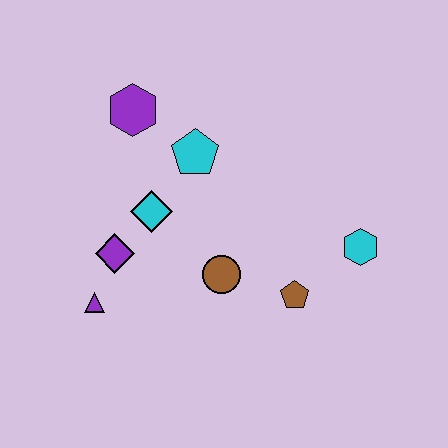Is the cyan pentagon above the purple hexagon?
No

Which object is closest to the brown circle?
The brown pentagon is closest to the brown circle.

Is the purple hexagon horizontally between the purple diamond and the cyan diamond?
Yes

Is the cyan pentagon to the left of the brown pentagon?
Yes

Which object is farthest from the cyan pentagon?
The cyan hexagon is farthest from the cyan pentagon.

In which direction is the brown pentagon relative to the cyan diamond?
The brown pentagon is to the right of the cyan diamond.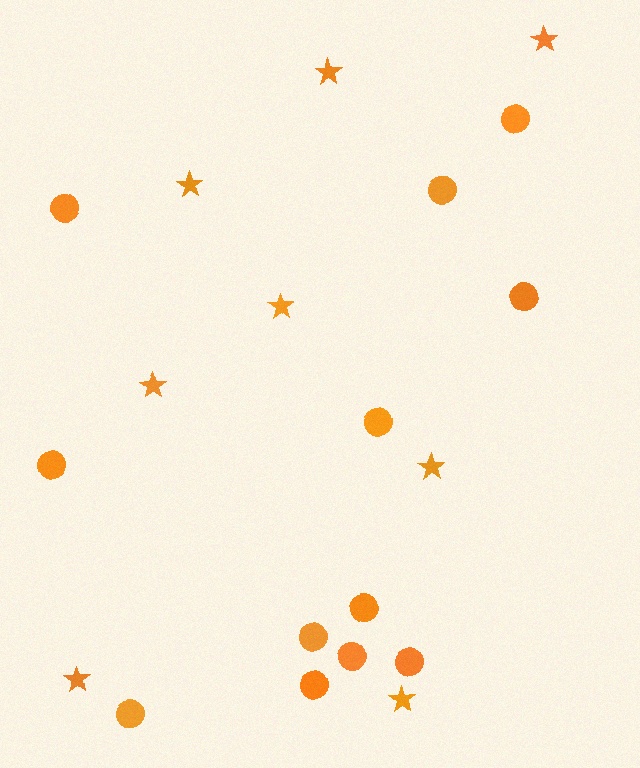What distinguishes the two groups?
There are 2 groups: one group of circles (12) and one group of stars (8).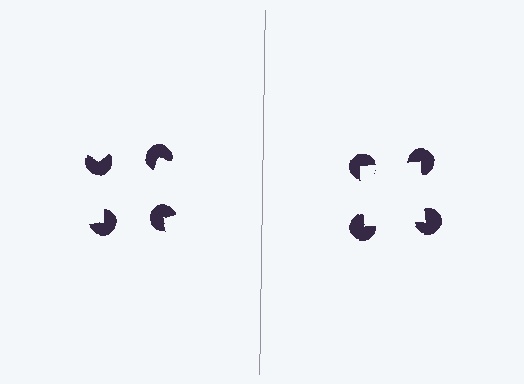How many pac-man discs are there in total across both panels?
8 — 4 on each side.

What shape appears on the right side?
An illusory square.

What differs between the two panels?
The pac-man discs are positioned identically on both sides; only the wedge orientations differ. On the right they align to a square; on the left they are misaligned.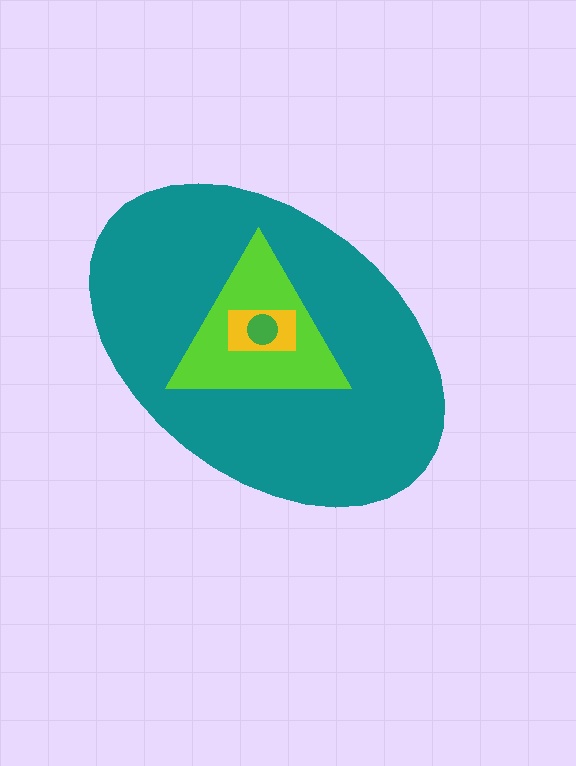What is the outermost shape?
The teal ellipse.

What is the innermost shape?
The green circle.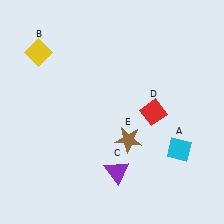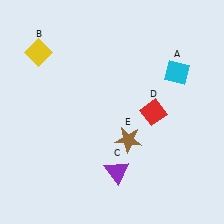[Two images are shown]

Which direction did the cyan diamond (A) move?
The cyan diamond (A) moved up.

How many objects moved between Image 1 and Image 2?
1 object moved between the two images.